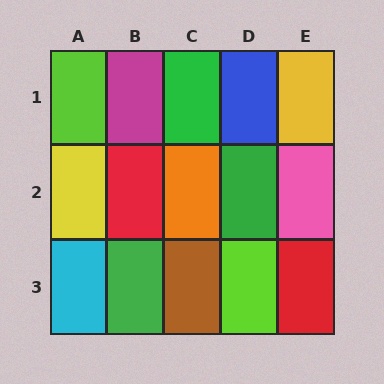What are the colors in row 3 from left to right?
Cyan, green, brown, lime, red.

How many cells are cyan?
1 cell is cyan.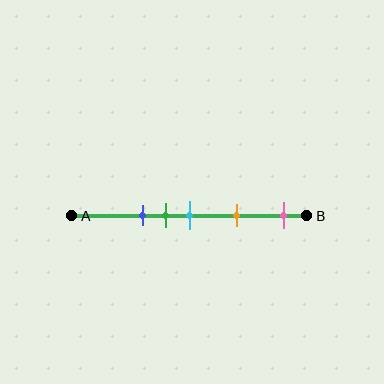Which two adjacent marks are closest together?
The green and cyan marks are the closest adjacent pair.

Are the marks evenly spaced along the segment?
No, the marks are not evenly spaced.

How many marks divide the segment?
There are 5 marks dividing the segment.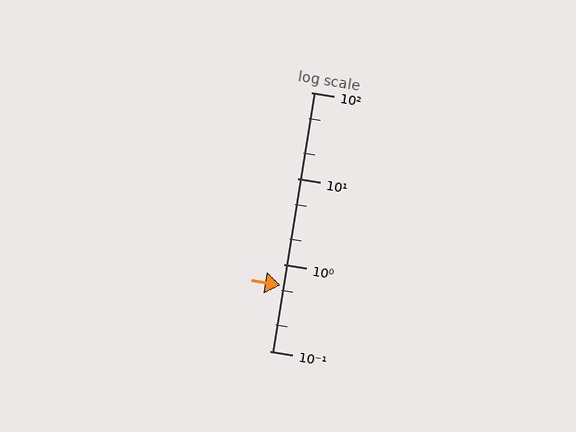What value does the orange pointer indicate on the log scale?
The pointer indicates approximately 0.57.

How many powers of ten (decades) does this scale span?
The scale spans 3 decades, from 0.1 to 100.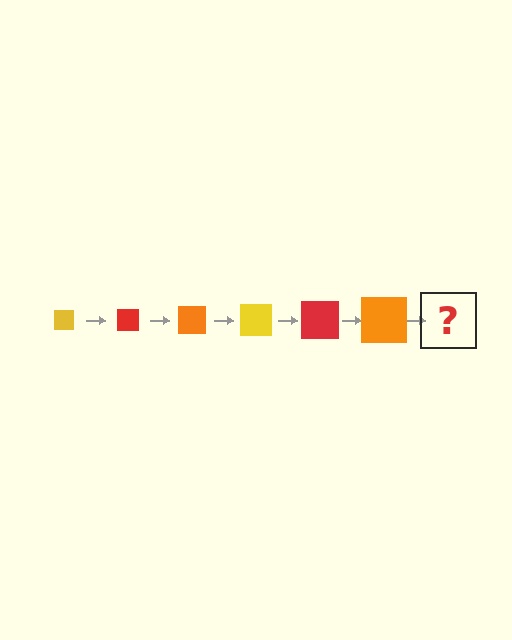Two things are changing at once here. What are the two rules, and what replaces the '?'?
The two rules are that the square grows larger each step and the color cycles through yellow, red, and orange. The '?' should be a yellow square, larger than the previous one.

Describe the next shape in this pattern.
It should be a yellow square, larger than the previous one.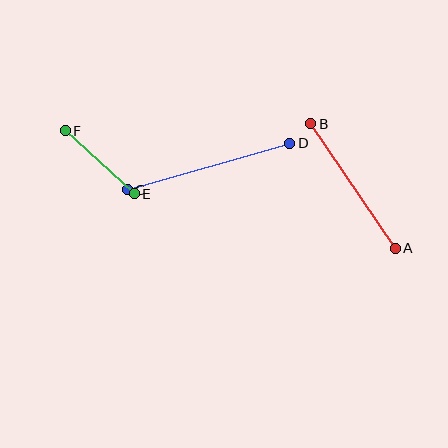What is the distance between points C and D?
The distance is approximately 169 pixels.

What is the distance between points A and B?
The distance is approximately 151 pixels.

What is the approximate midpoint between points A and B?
The midpoint is at approximately (353, 186) pixels.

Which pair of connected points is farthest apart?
Points C and D are farthest apart.